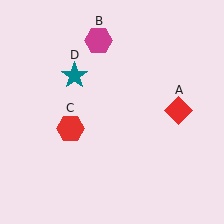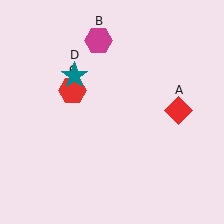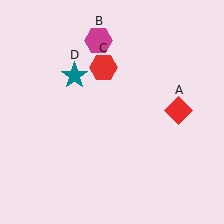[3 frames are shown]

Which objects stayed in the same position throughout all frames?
Red diamond (object A) and magenta hexagon (object B) and teal star (object D) remained stationary.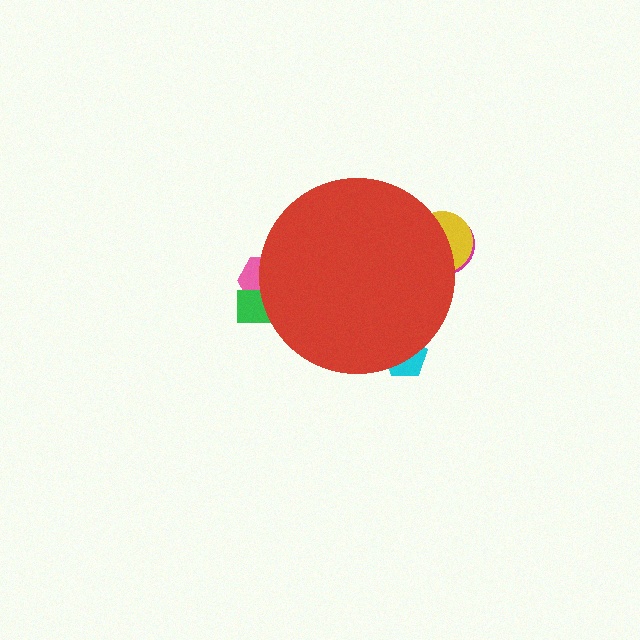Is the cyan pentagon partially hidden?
Yes, the cyan pentagon is partially hidden behind the red circle.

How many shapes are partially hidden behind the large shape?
5 shapes are partially hidden.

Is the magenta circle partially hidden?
Yes, the magenta circle is partially hidden behind the red circle.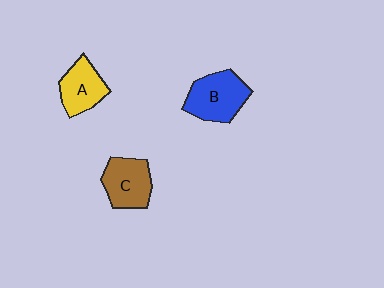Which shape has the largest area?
Shape B (blue).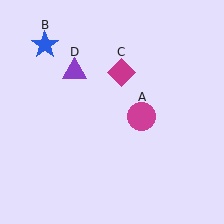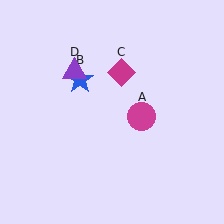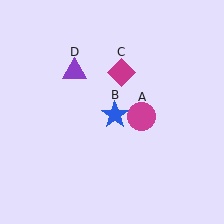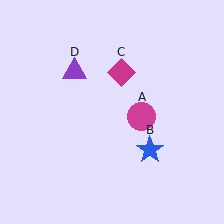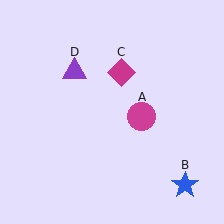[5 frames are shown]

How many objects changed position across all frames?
1 object changed position: blue star (object B).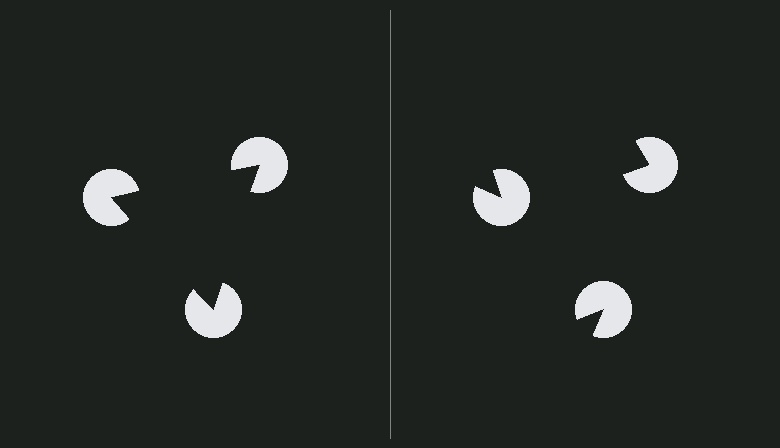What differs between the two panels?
The pac-man discs are positioned identically on both sides; only the wedge orientations differ. On the left they align to a triangle; on the right they are misaligned.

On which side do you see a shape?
An illusory triangle appears on the left side. On the right side the wedge cuts are rotated, so no coherent shape forms.